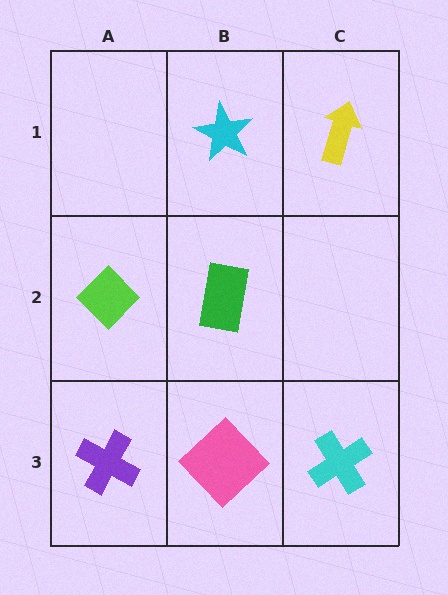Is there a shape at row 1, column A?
No, that cell is empty.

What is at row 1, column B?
A cyan star.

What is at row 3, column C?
A cyan cross.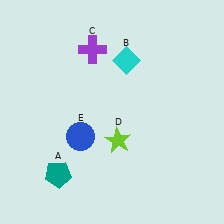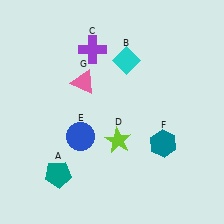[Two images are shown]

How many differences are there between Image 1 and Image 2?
There are 2 differences between the two images.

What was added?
A teal hexagon (F), a pink triangle (G) were added in Image 2.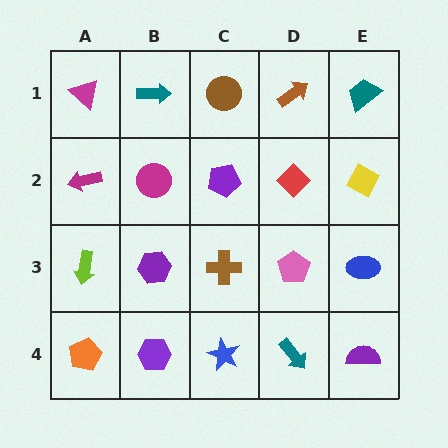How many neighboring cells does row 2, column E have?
3.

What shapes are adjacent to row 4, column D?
A pink pentagon (row 3, column D), a blue star (row 4, column C), a purple semicircle (row 4, column E).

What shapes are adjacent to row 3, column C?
A purple pentagon (row 2, column C), a blue star (row 4, column C), a purple hexagon (row 3, column B), a pink pentagon (row 3, column D).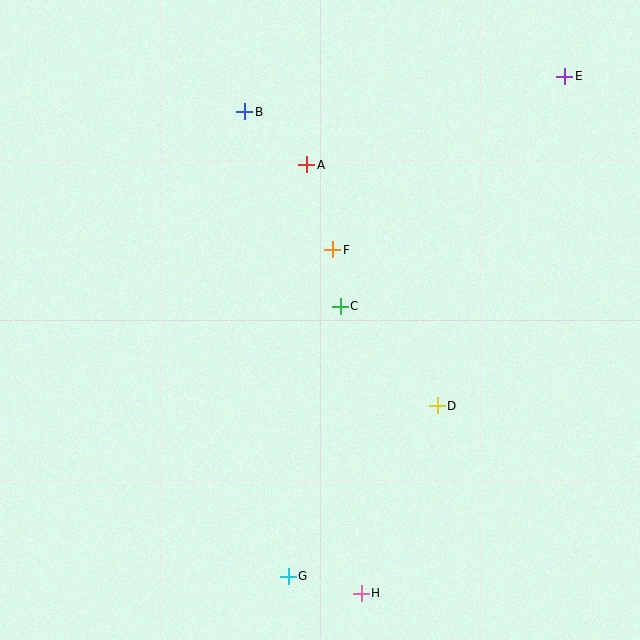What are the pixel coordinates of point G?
Point G is at (288, 576).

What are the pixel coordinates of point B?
Point B is at (245, 112).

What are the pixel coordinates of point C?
Point C is at (340, 306).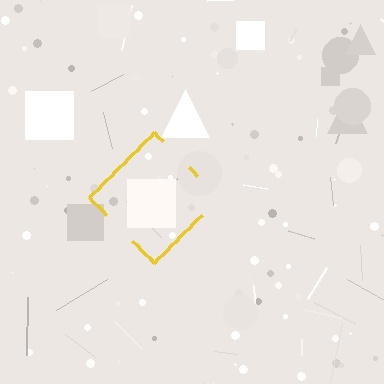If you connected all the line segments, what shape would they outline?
They would outline a diamond.